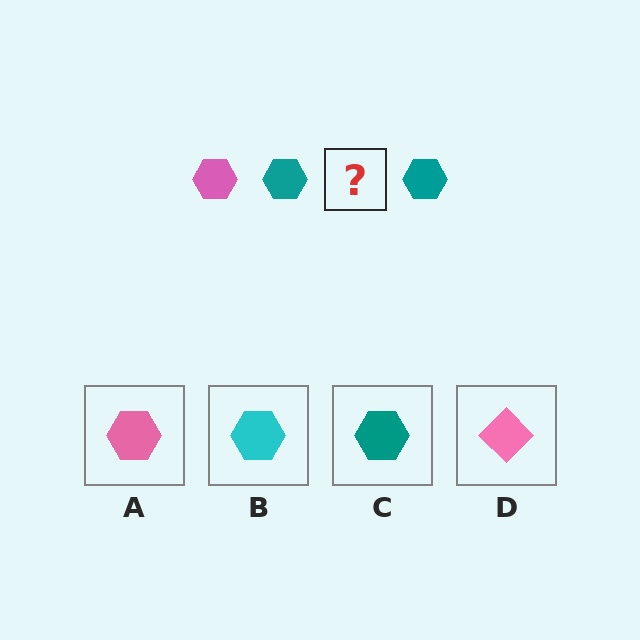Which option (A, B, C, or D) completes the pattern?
A.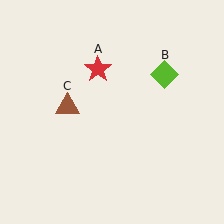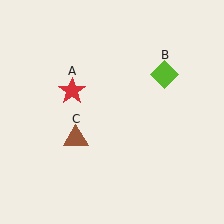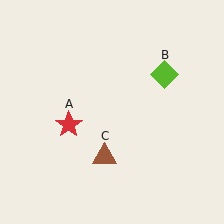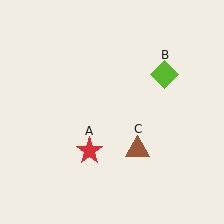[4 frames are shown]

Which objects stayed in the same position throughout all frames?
Lime diamond (object B) remained stationary.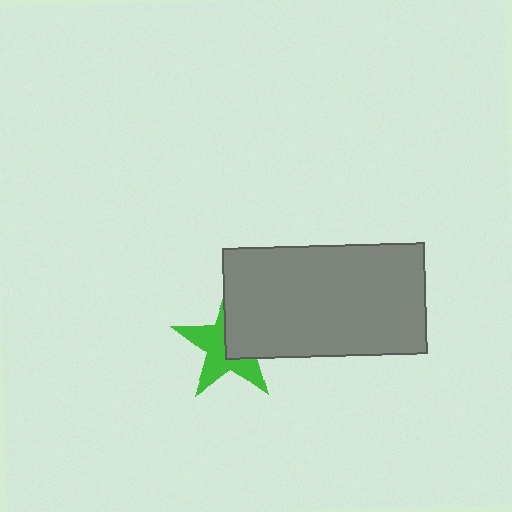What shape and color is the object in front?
The object in front is a gray rectangle.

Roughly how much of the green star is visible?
About half of it is visible (roughly 54%).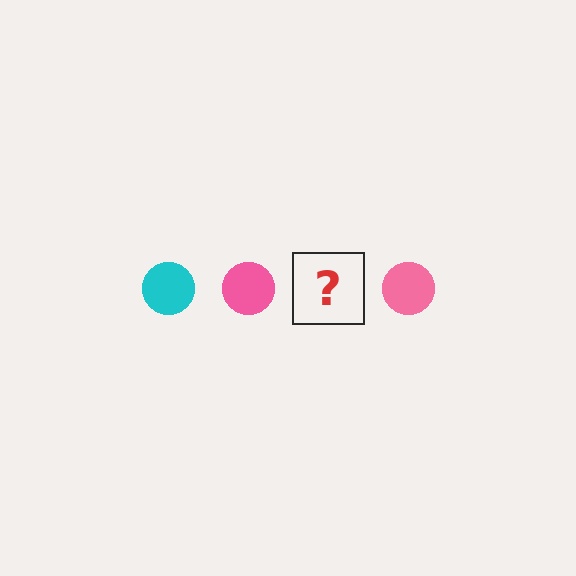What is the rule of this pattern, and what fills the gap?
The rule is that the pattern cycles through cyan, pink circles. The gap should be filled with a cyan circle.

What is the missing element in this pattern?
The missing element is a cyan circle.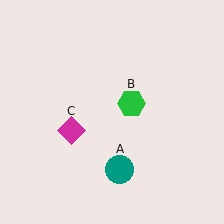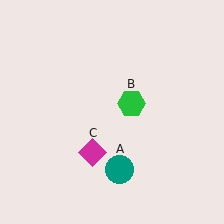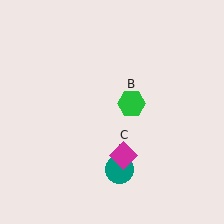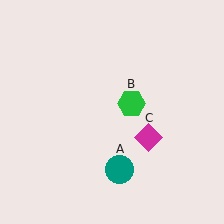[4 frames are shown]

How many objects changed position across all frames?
1 object changed position: magenta diamond (object C).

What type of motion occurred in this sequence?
The magenta diamond (object C) rotated counterclockwise around the center of the scene.